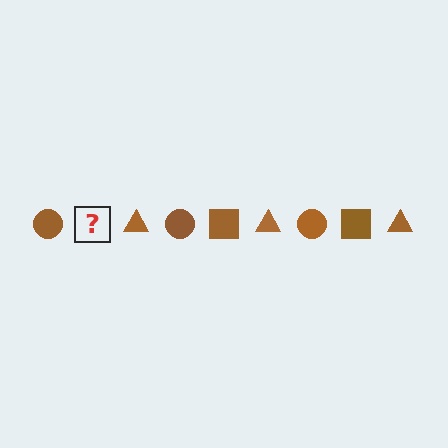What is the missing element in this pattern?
The missing element is a brown square.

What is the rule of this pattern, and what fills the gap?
The rule is that the pattern cycles through circle, square, triangle shapes in brown. The gap should be filled with a brown square.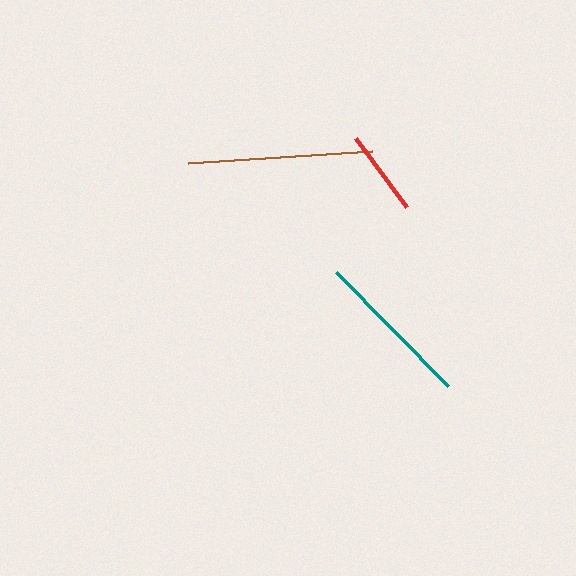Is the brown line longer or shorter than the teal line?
The brown line is longer than the teal line.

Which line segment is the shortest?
The red line is the shortest at approximately 85 pixels.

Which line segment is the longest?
The brown line is the longest at approximately 185 pixels.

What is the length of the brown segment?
The brown segment is approximately 185 pixels long.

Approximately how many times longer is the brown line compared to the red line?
The brown line is approximately 2.2 times the length of the red line.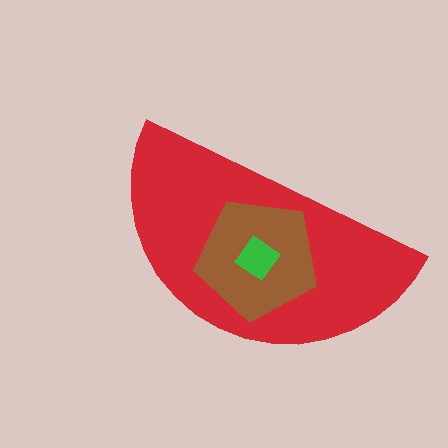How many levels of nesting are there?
3.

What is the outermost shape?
The red semicircle.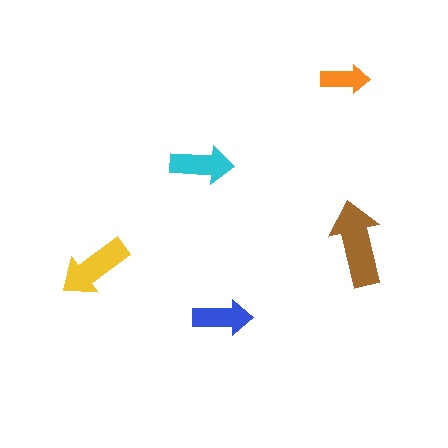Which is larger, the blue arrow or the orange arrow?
The blue one.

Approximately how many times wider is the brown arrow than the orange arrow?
About 2 times wider.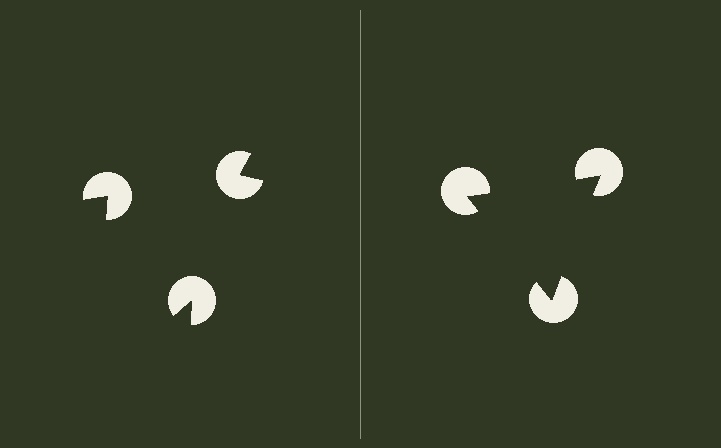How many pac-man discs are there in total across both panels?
6 — 3 on each side.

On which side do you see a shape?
An illusory triangle appears on the right side. On the left side the wedge cuts are rotated, so no coherent shape forms.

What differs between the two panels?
The pac-man discs are positioned identically on both sides; only the wedge orientations differ. On the right they align to a triangle; on the left they are misaligned.